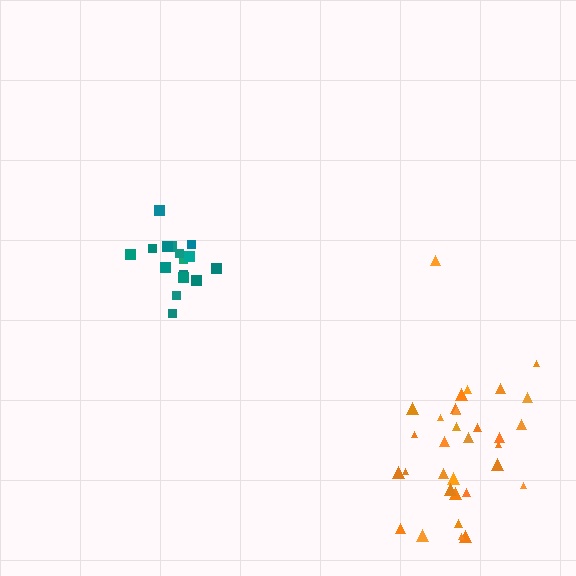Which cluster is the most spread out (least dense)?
Orange.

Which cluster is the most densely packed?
Teal.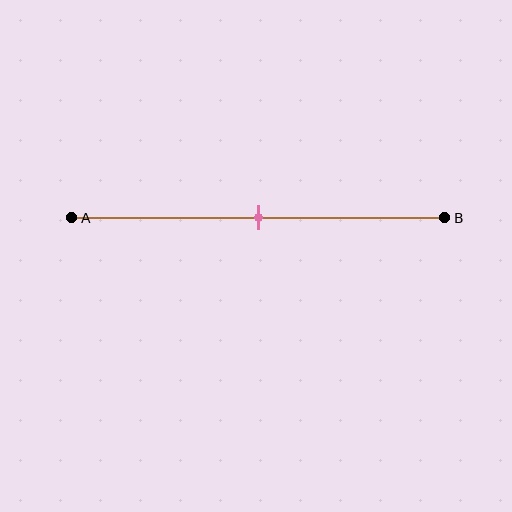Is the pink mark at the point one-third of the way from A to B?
No, the mark is at about 50% from A, not at the 33% one-third point.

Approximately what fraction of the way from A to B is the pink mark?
The pink mark is approximately 50% of the way from A to B.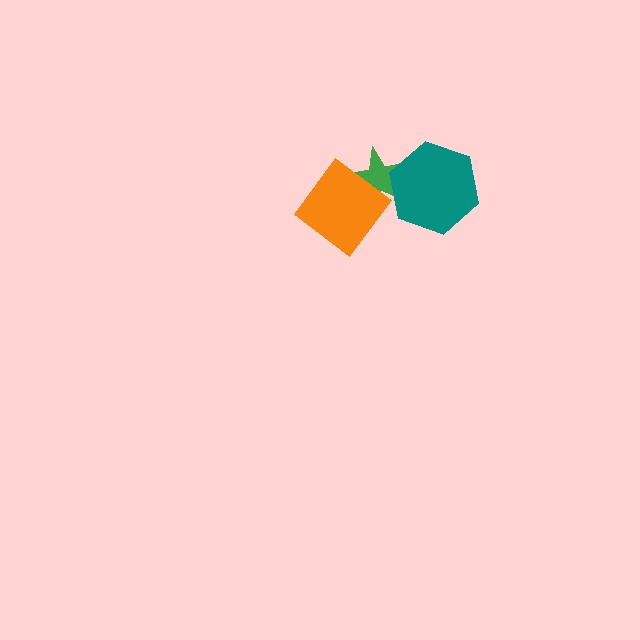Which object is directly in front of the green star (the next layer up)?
The orange diamond is directly in front of the green star.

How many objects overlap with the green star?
2 objects overlap with the green star.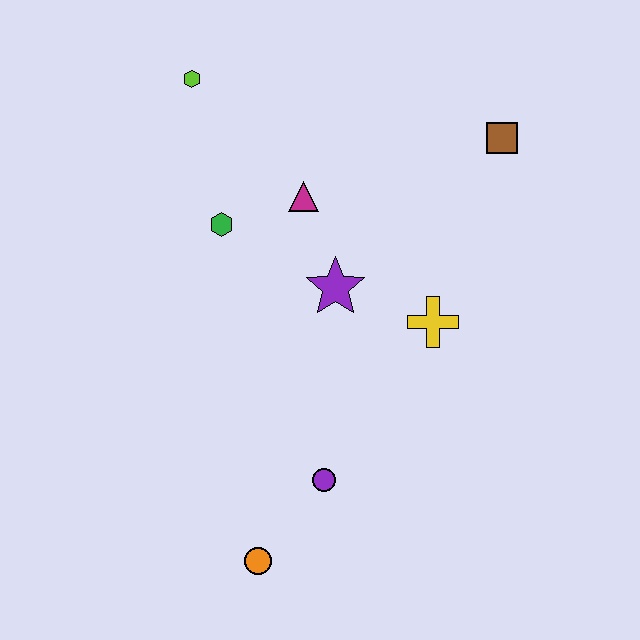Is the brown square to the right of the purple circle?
Yes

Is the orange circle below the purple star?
Yes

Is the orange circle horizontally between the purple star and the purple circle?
No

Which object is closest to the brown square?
The yellow cross is closest to the brown square.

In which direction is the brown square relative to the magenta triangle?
The brown square is to the right of the magenta triangle.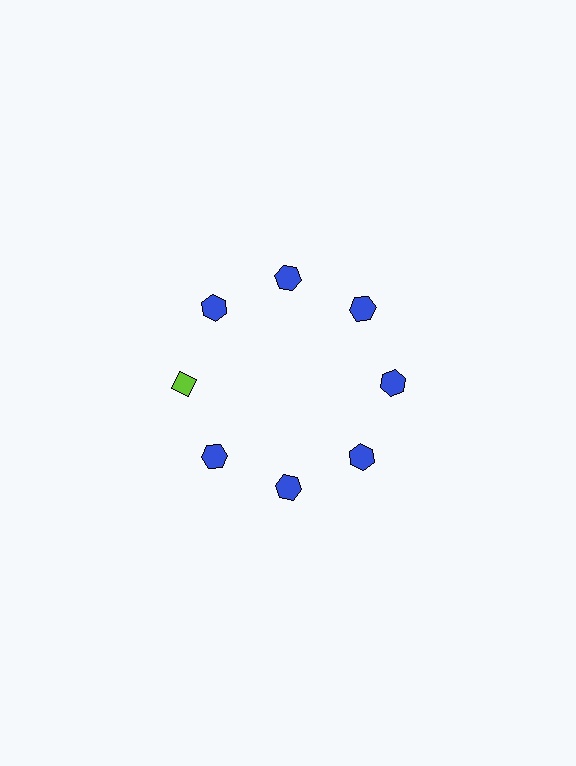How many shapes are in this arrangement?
There are 8 shapes arranged in a ring pattern.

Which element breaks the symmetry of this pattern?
The lime diamond at roughly the 9 o'clock position breaks the symmetry. All other shapes are blue hexagons.